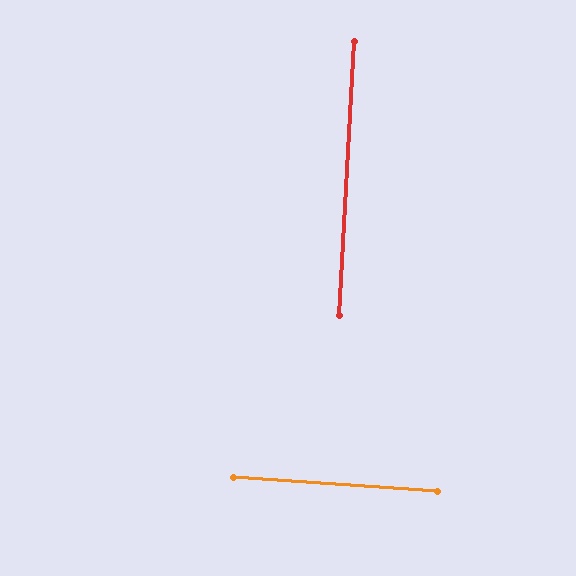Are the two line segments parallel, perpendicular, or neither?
Perpendicular — they meet at approximately 89°.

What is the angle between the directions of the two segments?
Approximately 89 degrees.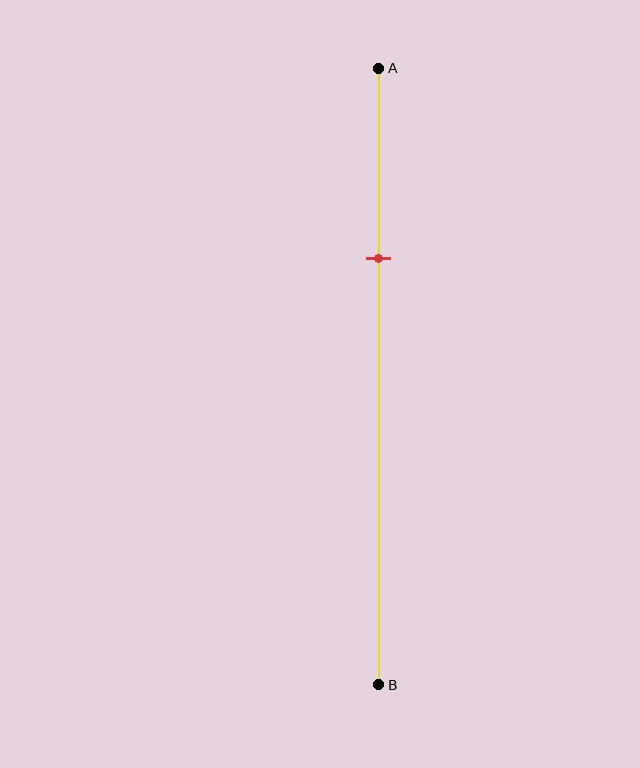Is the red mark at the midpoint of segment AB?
No, the mark is at about 30% from A, not at the 50% midpoint.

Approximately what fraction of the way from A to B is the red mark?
The red mark is approximately 30% of the way from A to B.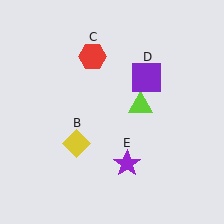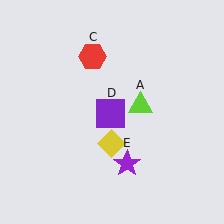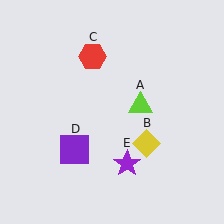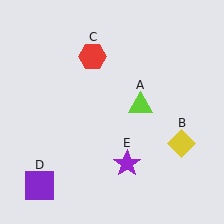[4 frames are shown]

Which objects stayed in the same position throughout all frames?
Lime triangle (object A) and red hexagon (object C) and purple star (object E) remained stationary.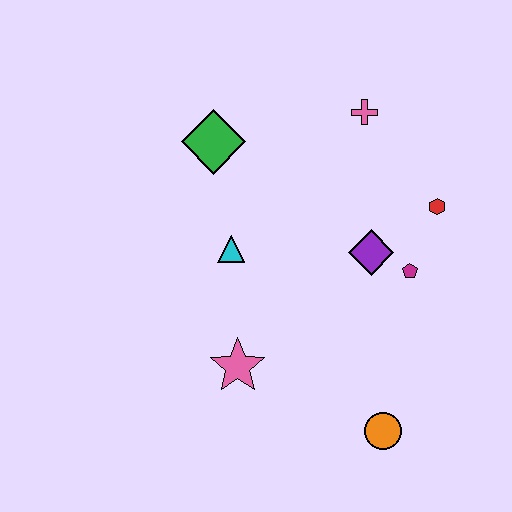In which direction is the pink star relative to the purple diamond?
The pink star is to the left of the purple diamond.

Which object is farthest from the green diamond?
The orange circle is farthest from the green diamond.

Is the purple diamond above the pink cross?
No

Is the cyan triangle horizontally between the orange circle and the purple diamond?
No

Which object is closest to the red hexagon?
The magenta pentagon is closest to the red hexagon.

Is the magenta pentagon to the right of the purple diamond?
Yes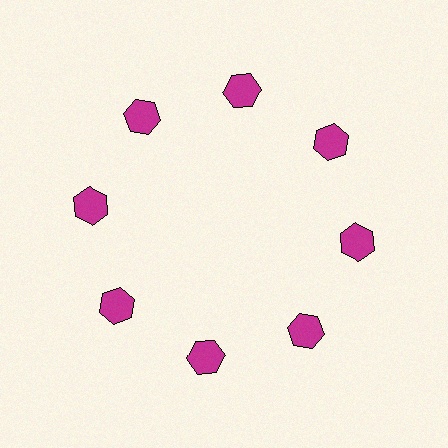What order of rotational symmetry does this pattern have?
This pattern has 8-fold rotational symmetry.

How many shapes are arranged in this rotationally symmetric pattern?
There are 8 shapes, arranged in 8 groups of 1.